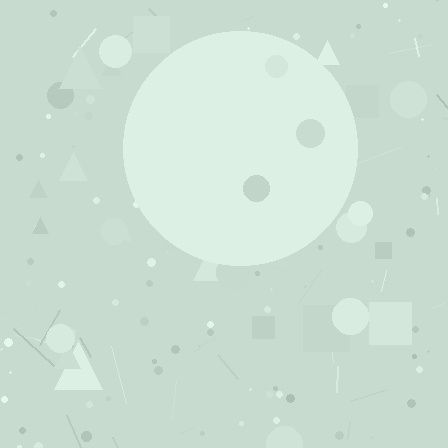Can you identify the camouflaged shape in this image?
The camouflaged shape is a circle.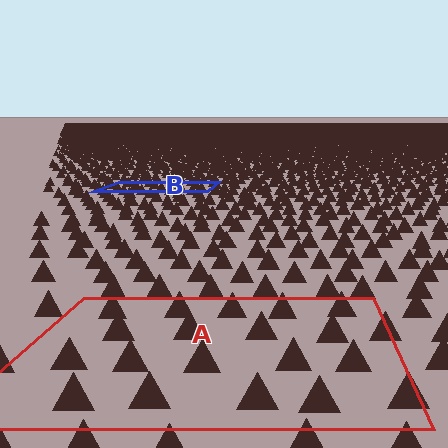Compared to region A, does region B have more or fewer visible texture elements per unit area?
Region B has more texture elements per unit area — they are packed more densely because it is farther away.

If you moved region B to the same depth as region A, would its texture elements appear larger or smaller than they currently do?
They would appear larger. At a closer depth, the same texture elements are projected at a bigger on-screen size.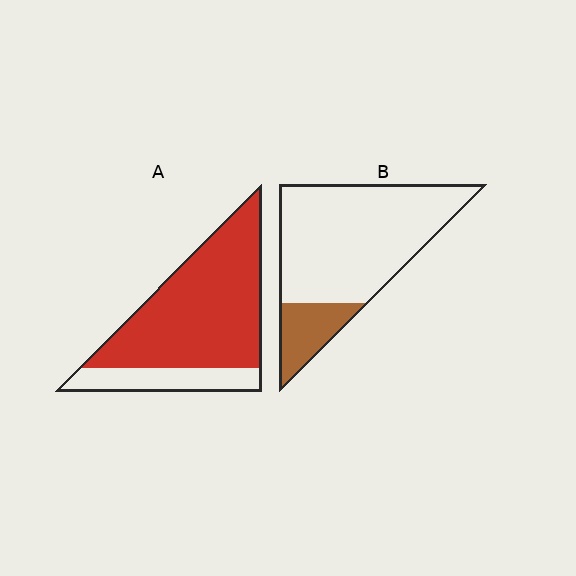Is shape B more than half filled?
No.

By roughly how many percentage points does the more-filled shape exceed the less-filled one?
By roughly 60 percentage points (A over B).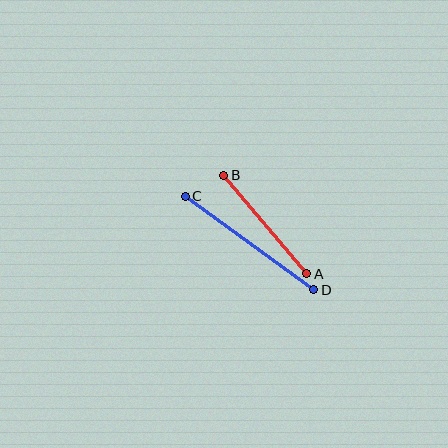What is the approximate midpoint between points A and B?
The midpoint is at approximately (265, 225) pixels.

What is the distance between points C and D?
The distance is approximately 159 pixels.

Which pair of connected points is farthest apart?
Points C and D are farthest apart.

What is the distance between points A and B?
The distance is approximately 129 pixels.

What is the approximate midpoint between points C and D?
The midpoint is at approximately (250, 243) pixels.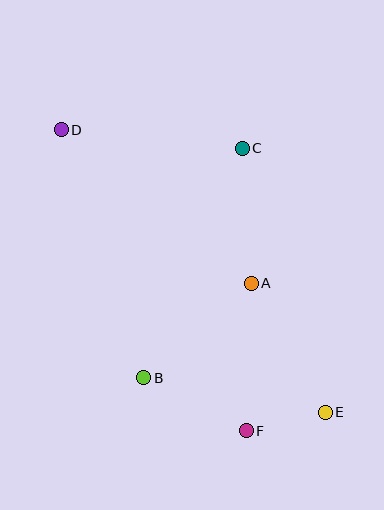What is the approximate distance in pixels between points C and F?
The distance between C and F is approximately 282 pixels.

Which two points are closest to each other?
Points E and F are closest to each other.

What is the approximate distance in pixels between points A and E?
The distance between A and E is approximately 149 pixels.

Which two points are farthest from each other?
Points D and E are farthest from each other.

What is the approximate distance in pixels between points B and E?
The distance between B and E is approximately 185 pixels.